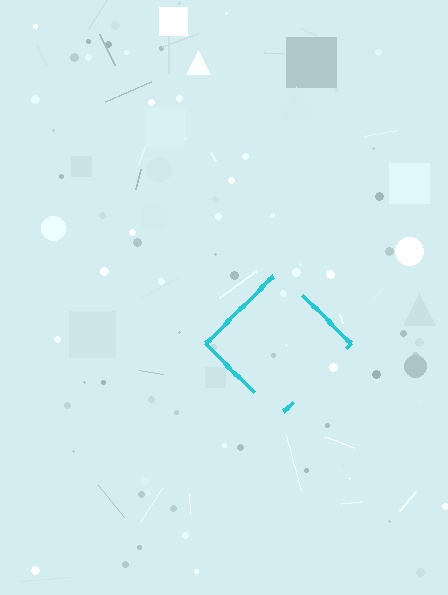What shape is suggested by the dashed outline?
The dashed outline suggests a diamond.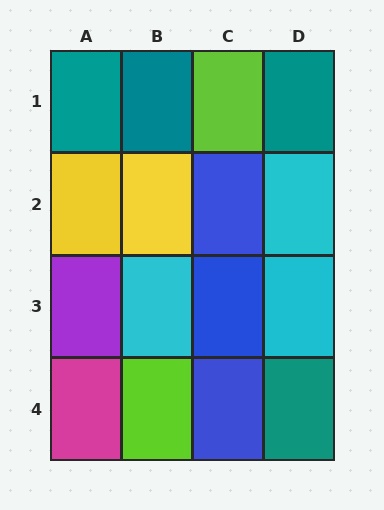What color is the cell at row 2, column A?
Yellow.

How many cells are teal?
4 cells are teal.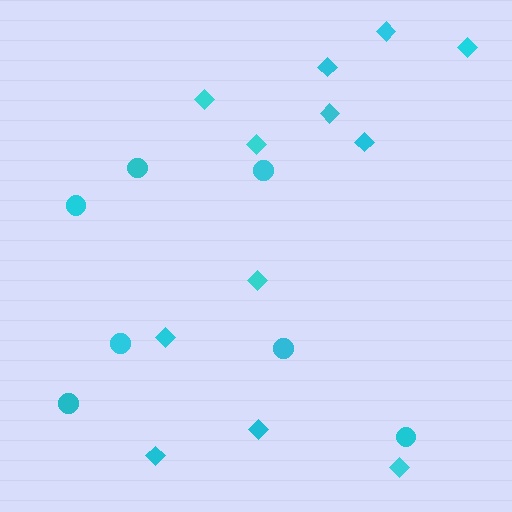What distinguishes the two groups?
There are 2 groups: one group of diamonds (12) and one group of circles (7).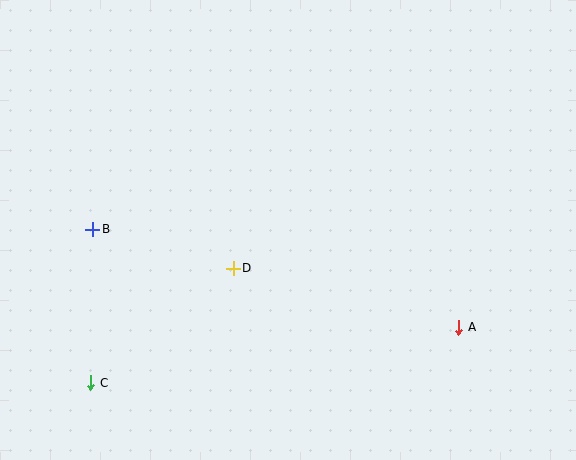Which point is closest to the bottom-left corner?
Point C is closest to the bottom-left corner.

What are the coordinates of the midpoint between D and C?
The midpoint between D and C is at (162, 325).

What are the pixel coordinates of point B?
Point B is at (93, 229).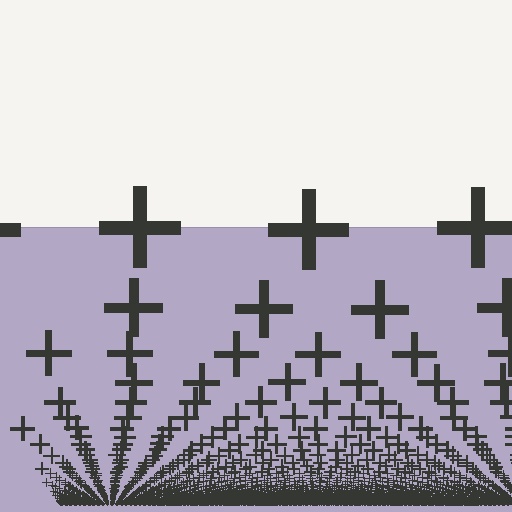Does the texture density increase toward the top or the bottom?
Density increases toward the bottom.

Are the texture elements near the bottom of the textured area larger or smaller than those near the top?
Smaller. The gradient is inverted — elements near the bottom are smaller and denser.